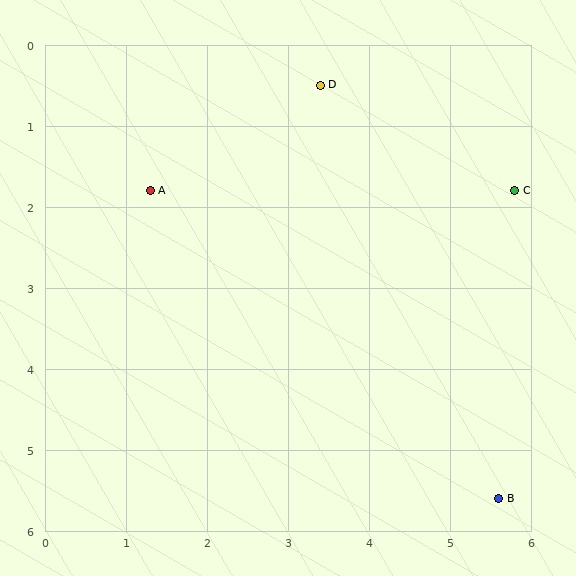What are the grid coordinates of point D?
Point D is at approximately (3.4, 0.5).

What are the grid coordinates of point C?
Point C is at approximately (5.8, 1.8).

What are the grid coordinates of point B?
Point B is at approximately (5.6, 5.6).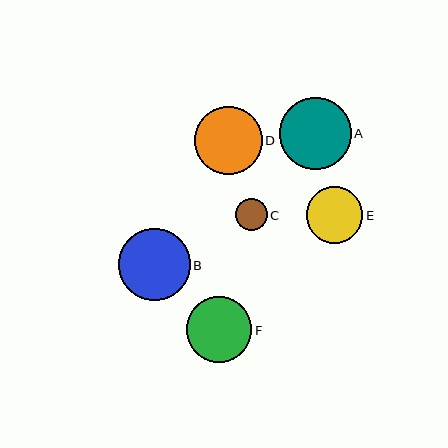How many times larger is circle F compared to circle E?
Circle F is approximately 1.2 times the size of circle E.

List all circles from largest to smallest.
From largest to smallest: B, A, D, F, E, C.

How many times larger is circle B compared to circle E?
Circle B is approximately 1.3 times the size of circle E.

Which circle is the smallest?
Circle C is the smallest with a size of approximately 32 pixels.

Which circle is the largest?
Circle B is the largest with a size of approximately 72 pixels.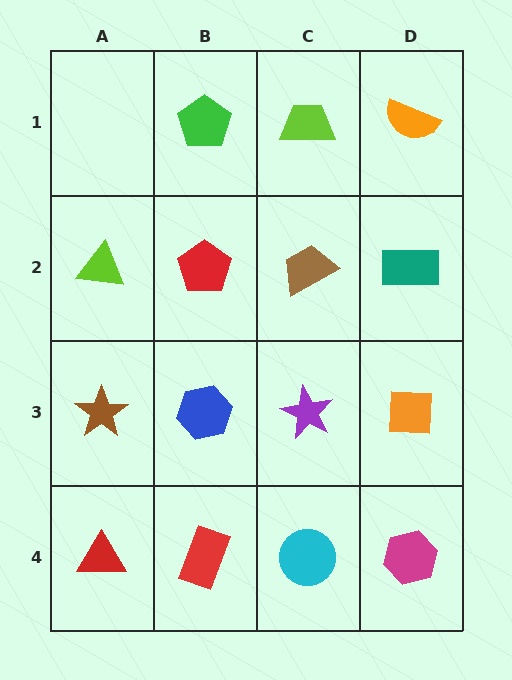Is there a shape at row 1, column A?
No, that cell is empty.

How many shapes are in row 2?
4 shapes.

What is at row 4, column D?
A magenta hexagon.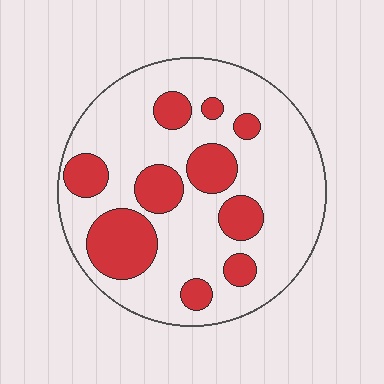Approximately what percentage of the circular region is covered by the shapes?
Approximately 25%.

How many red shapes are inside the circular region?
10.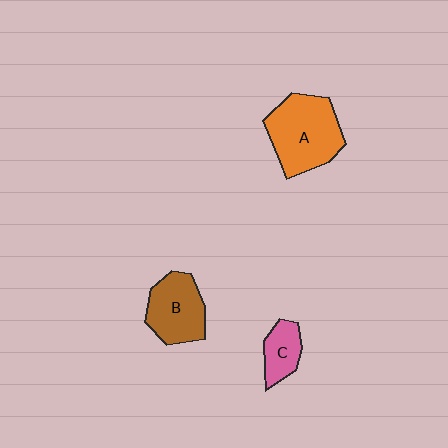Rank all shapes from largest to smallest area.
From largest to smallest: A (orange), B (brown), C (pink).